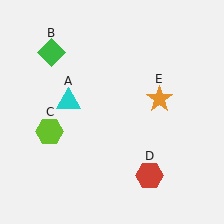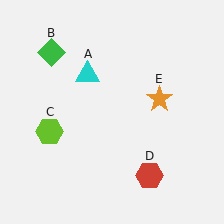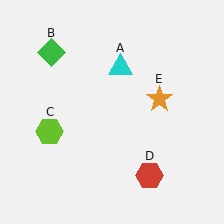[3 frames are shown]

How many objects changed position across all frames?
1 object changed position: cyan triangle (object A).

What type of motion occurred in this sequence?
The cyan triangle (object A) rotated clockwise around the center of the scene.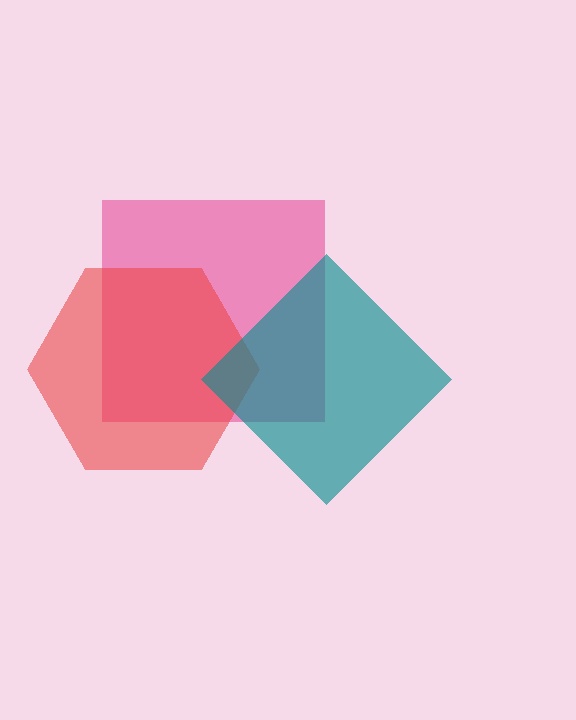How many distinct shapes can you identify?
There are 3 distinct shapes: a pink square, a red hexagon, a teal diamond.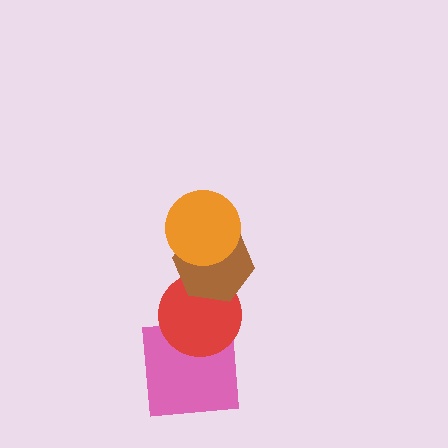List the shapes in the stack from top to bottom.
From top to bottom: the orange circle, the brown hexagon, the red circle, the pink square.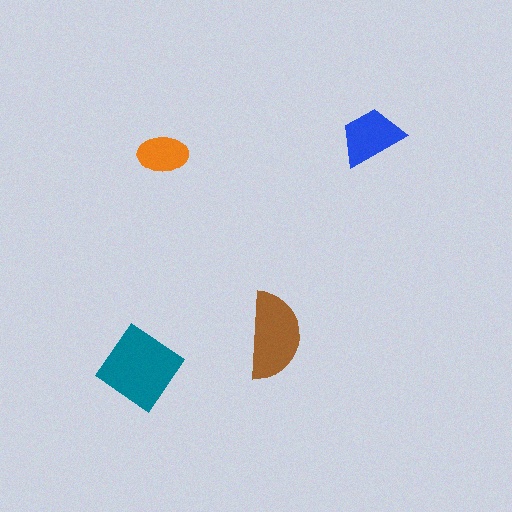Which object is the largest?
The teal diamond.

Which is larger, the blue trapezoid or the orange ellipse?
The blue trapezoid.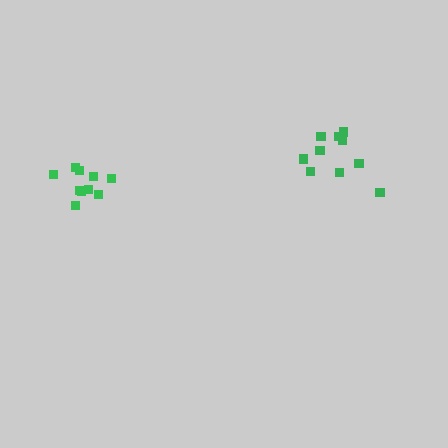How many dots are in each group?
Group 1: 10 dots, Group 2: 10 dots (20 total).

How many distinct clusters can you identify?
There are 2 distinct clusters.